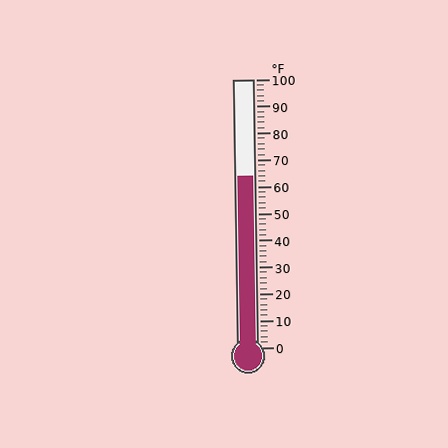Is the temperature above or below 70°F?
The temperature is below 70°F.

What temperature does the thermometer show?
The thermometer shows approximately 64°F.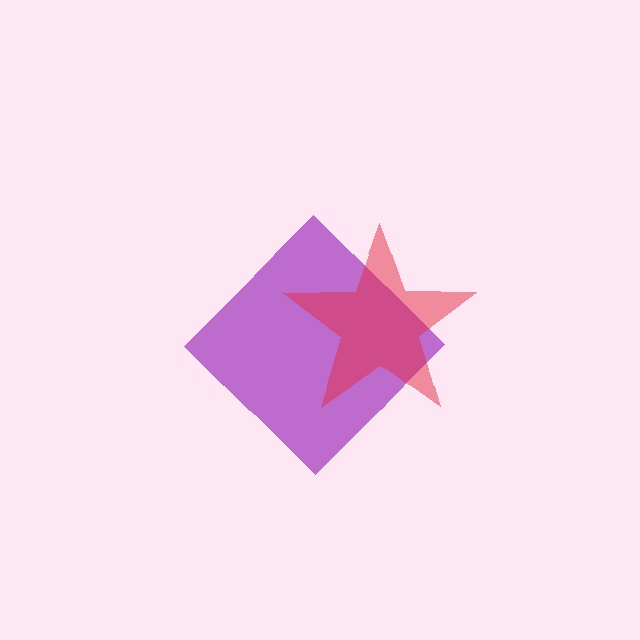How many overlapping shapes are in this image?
There are 2 overlapping shapes in the image.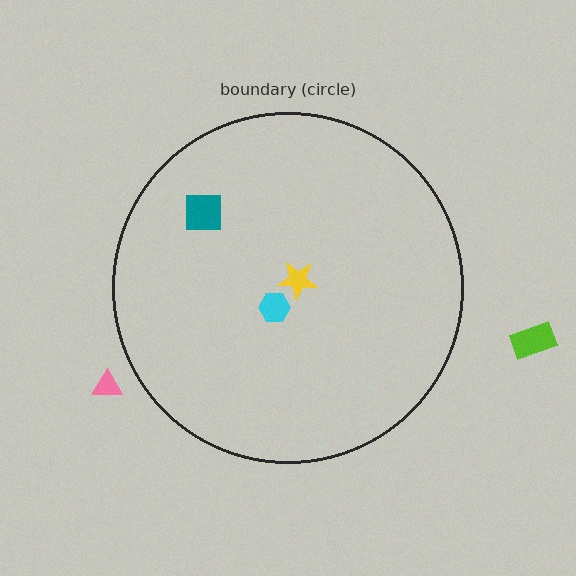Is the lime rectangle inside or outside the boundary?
Outside.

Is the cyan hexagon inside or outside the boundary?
Inside.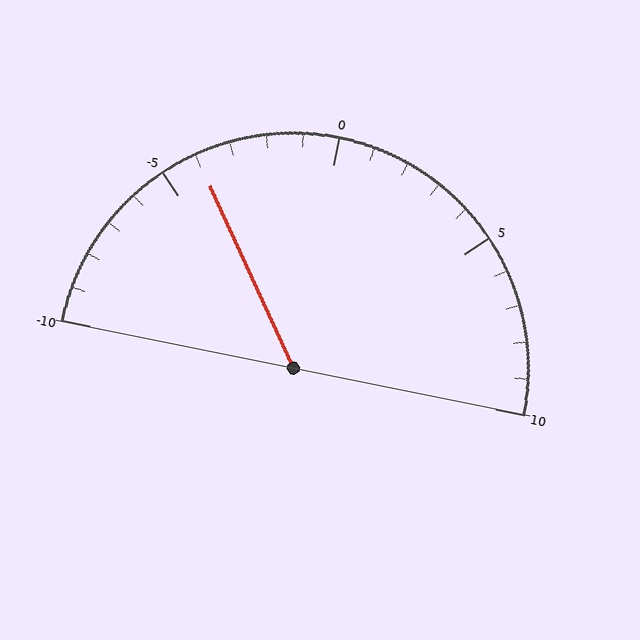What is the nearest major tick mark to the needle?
The nearest major tick mark is -5.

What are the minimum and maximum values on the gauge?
The gauge ranges from -10 to 10.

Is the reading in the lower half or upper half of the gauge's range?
The reading is in the lower half of the range (-10 to 10).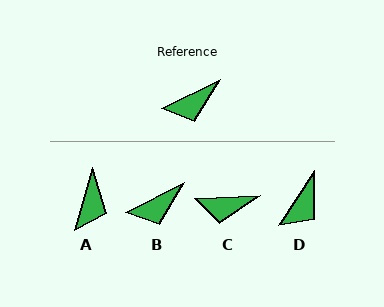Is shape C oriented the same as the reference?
No, it is off by about 24 degrees.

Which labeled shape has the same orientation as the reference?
B.